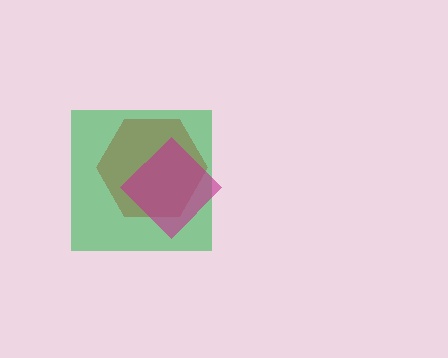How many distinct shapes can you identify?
There are 3 distinct shapes: a red hexagon, a green square, a magenta diamond.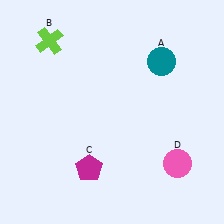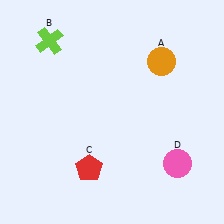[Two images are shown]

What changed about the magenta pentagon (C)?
In Image 1, C is magenta. In Image 2, it changed to red.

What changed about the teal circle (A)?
In Image 1, A is teal. In Image 2, it changed to orange.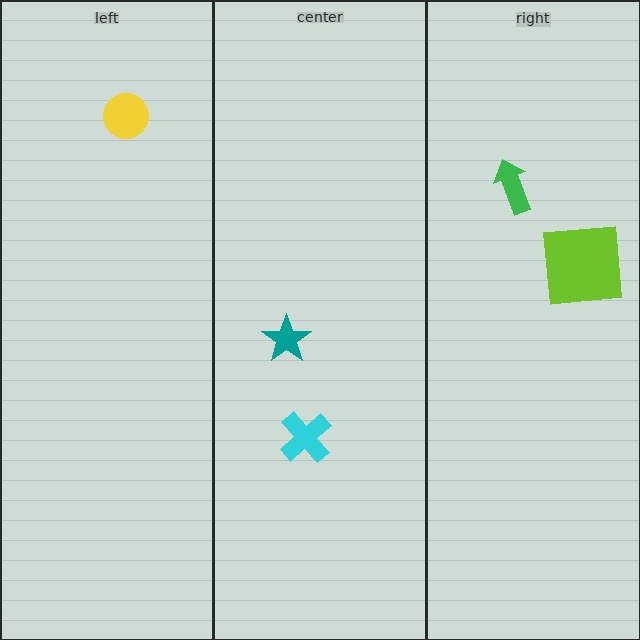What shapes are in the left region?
The yellow circle.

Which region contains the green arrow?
The right region.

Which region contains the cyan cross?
The center region.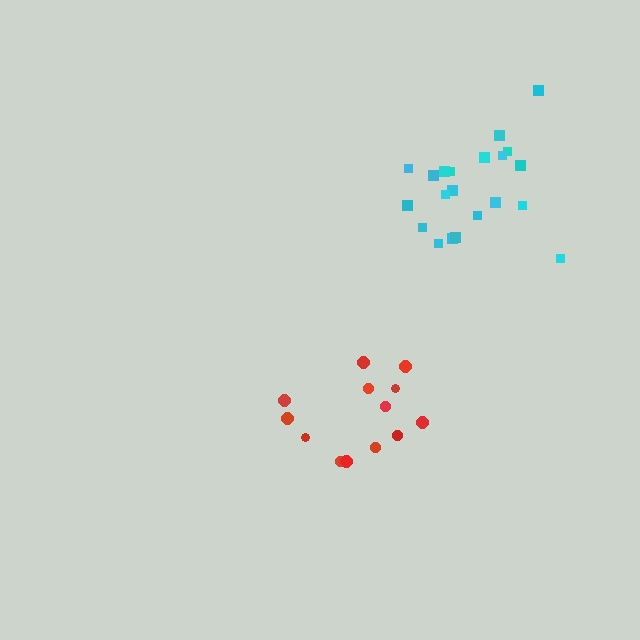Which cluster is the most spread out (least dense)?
Red.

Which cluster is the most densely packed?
Cyan.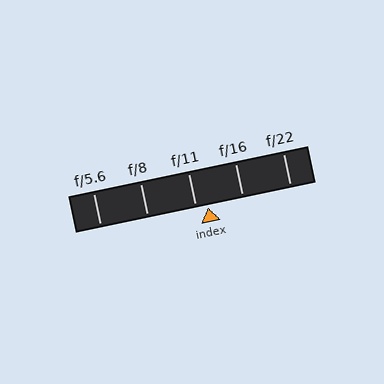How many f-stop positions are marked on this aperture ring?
There are 5 f-stop positions marked.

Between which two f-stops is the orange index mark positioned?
The index mark is between f/11 and f/16.